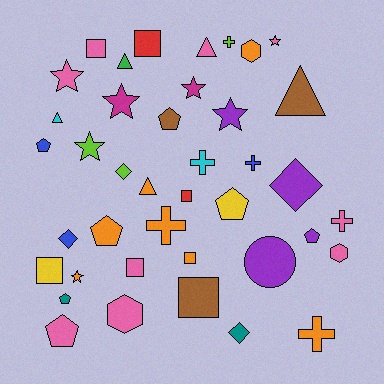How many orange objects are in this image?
There are 7 orange objects.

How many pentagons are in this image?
There are 7 pentagons.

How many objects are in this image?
There are 40 objects.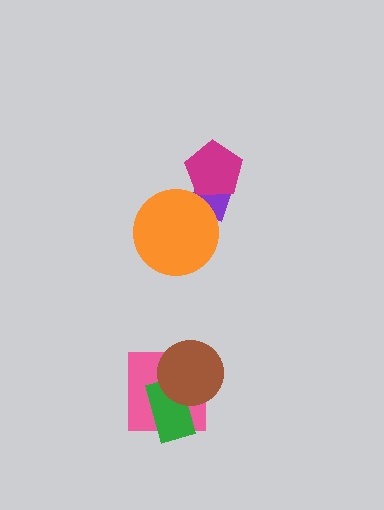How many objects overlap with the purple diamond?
2 objects overlap with the purple diamond.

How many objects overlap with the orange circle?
1 object overlaps with the orange circle.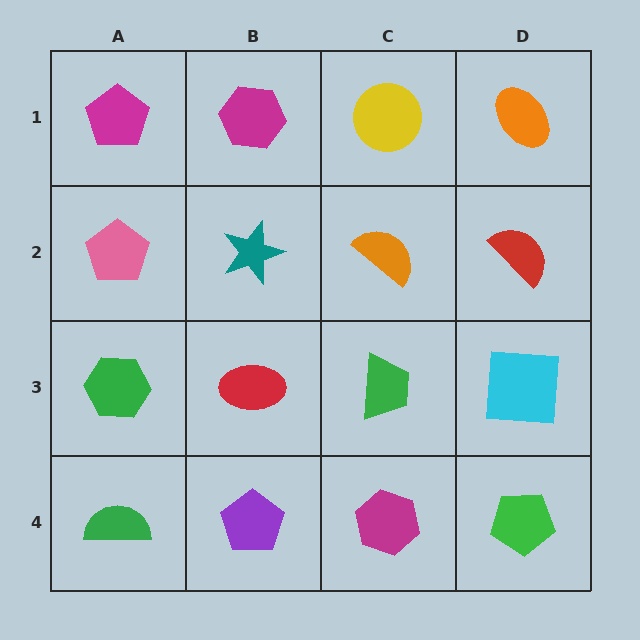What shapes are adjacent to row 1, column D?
A red semicircle (row 2, column D), a yellow circle (row 1, column C).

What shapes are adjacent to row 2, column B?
A magenta hexagon (row 1, column B), a red ellipse (row 3, column B), a pink pentagon (row 2, column A), an orange semicircle (row 2, column C).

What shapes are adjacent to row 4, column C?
A green trapezoid (row 3, column C), a purple pentagon (row 4, column B), a green pentagon (row 4, column D).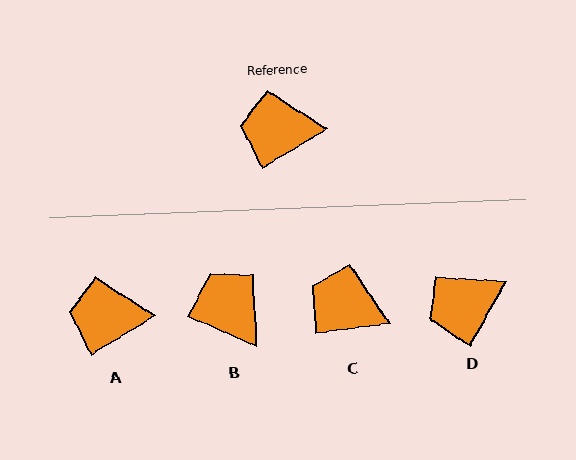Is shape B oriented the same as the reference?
No, it is off by about 54 degrees.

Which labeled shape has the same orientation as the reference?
A.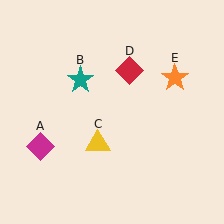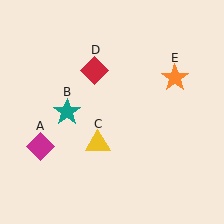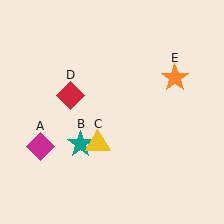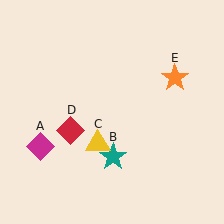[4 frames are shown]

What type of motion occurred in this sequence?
The teal star (object B), red diamond (object D) rotated counterclockwise around the center of the scene.